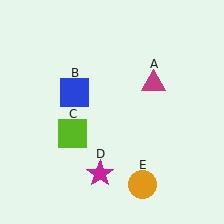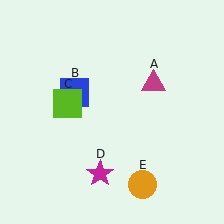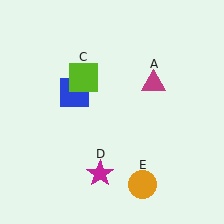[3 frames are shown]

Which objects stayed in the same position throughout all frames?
Magenta triangle (object A) and blue square (object B) and magenta star (object D) and orange circle (object E) remained stationary.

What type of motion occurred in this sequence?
The lime square (object C) rotated clockwise around the center of the scene.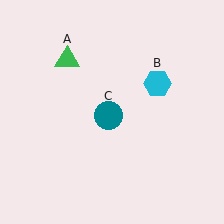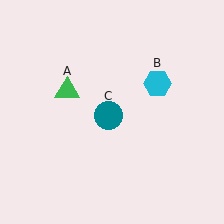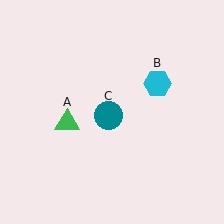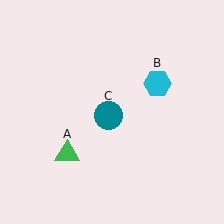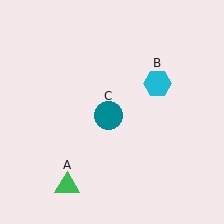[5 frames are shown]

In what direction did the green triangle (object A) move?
The green triangle (object A) moved down.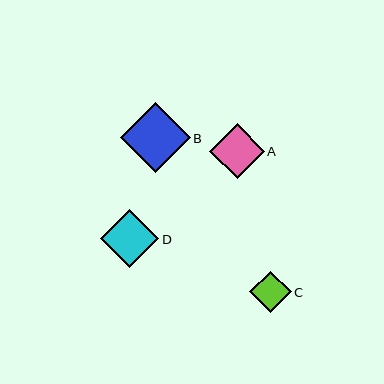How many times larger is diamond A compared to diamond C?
Diamond A is approximately 1.3 times the size of diamond C.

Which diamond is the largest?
Diamond B is the largest with a size of approximately 70 pixels.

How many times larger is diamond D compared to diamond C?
Diamond D is approximately 1.4 times the size of diamond C.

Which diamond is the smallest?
Diamond C is the smallest with a size of approximately 42 pixels.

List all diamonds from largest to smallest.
From largest to smallest: B, D, A, C.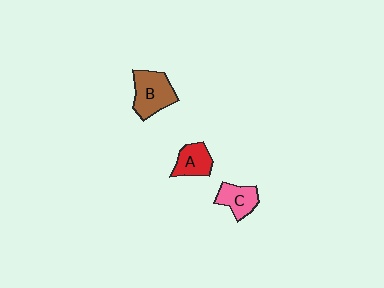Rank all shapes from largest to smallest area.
From largest to smallest: B (brown), C (pink), A (red).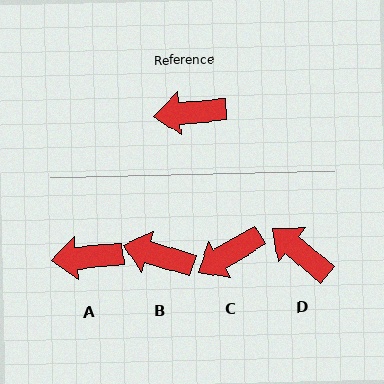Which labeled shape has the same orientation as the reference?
A.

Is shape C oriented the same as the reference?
No, it is off by about 26 degrees.